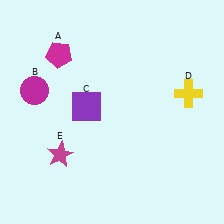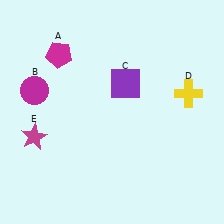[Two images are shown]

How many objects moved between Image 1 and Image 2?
2 objects moved between the two images.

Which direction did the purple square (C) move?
The purple square (C) moved right.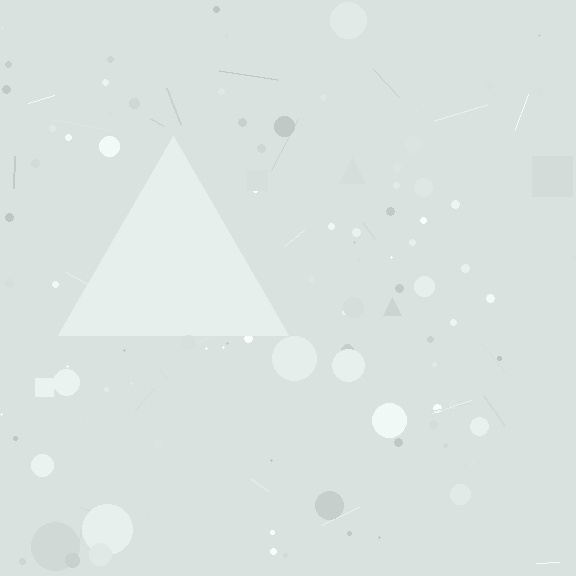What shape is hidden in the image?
A triangle is hidden in the image.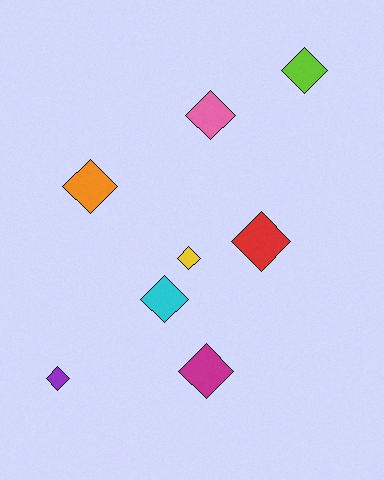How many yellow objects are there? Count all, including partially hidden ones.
There is 1 yellow object.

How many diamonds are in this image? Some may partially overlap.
There are 8 diamonds.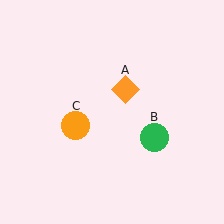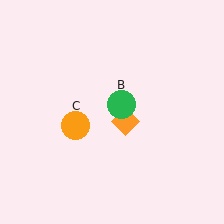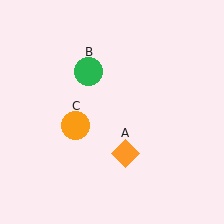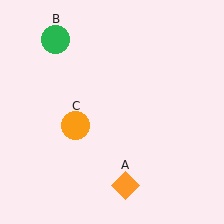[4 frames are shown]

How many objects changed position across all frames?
2 objects changed position: orange diamond (object A), green circle (object B).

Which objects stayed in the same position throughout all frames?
Orange circle (object C) remained stationary.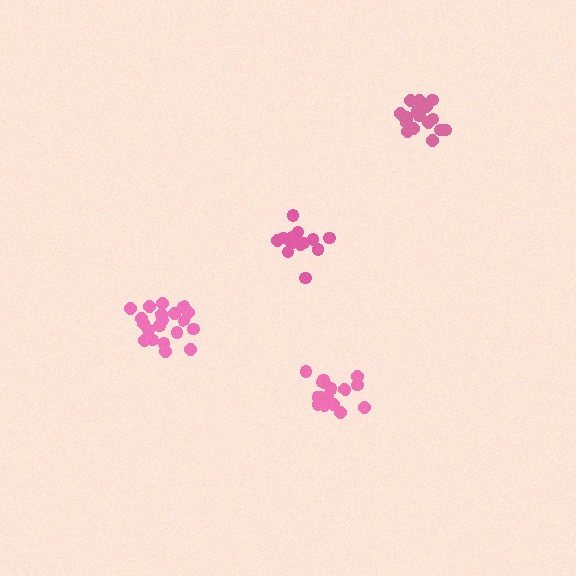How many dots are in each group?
Group 1: 21 dots, Group 2: 15 dots, Group 3: 20 dots, Group 4: 18 dots (74 total).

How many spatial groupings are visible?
There are 4 spatial groupings.